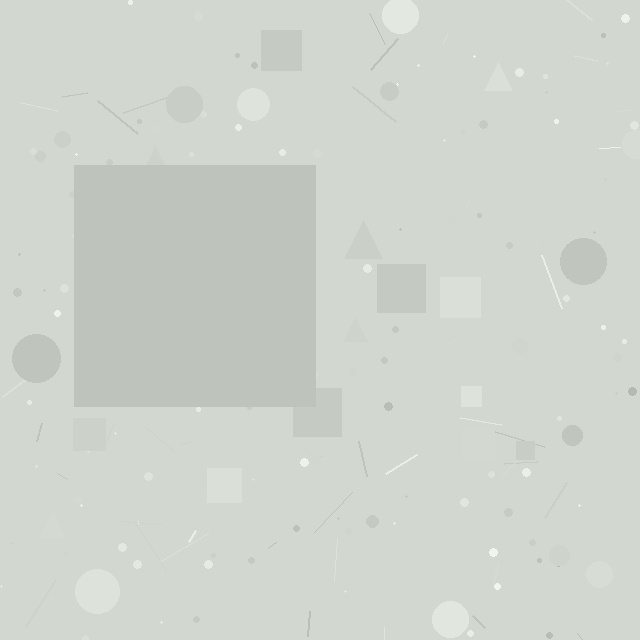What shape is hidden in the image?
A square is hidden in the image.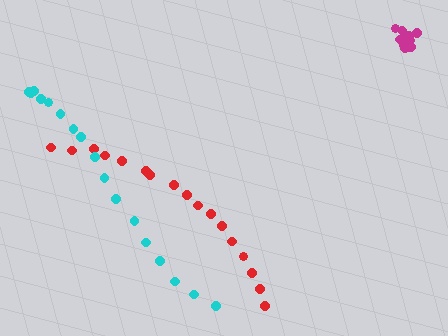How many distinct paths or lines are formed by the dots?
There are 3 distinct paths.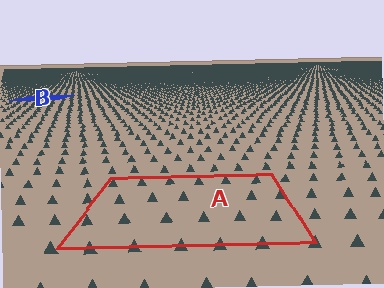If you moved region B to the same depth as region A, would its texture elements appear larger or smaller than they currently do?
They would appear larger. At a closer depth, the same texture elements are projected at a bigger on-screen size.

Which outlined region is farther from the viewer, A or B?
Region B is farther from the viewer — the texture elements inside it appear smaller and more densely packed.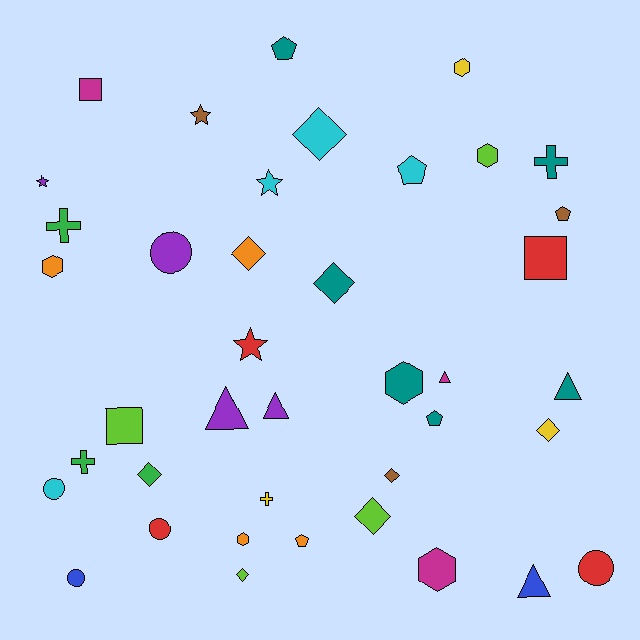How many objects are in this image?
There are 40 objects.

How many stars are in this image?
There are 4 stars.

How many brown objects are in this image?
There are 3 brown objects.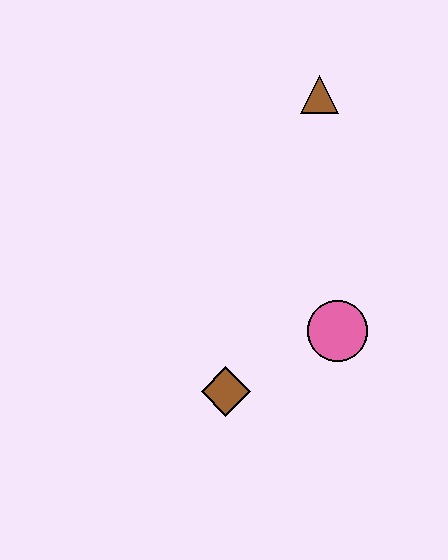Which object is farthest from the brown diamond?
The brown triangle is farthest from the brown diamond.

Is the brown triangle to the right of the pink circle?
No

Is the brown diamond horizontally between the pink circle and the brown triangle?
No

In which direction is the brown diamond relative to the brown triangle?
The brown diamond is below the brown triangle.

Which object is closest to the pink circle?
The brown diamond is closest to the pink circle.